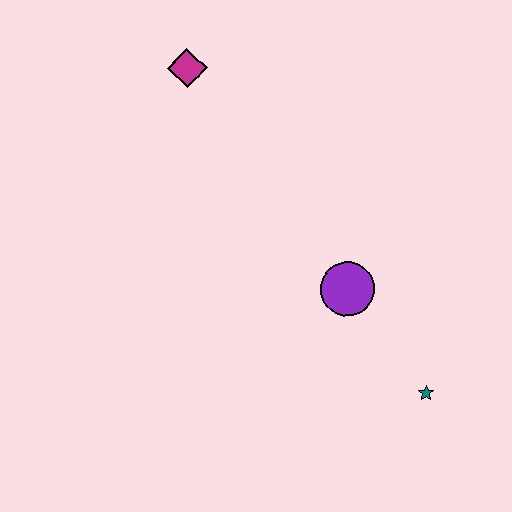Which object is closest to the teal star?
The purple circle is closest to the teal star.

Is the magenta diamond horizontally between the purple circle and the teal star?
No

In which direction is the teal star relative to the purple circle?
The teal star is below the purple circle.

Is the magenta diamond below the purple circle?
No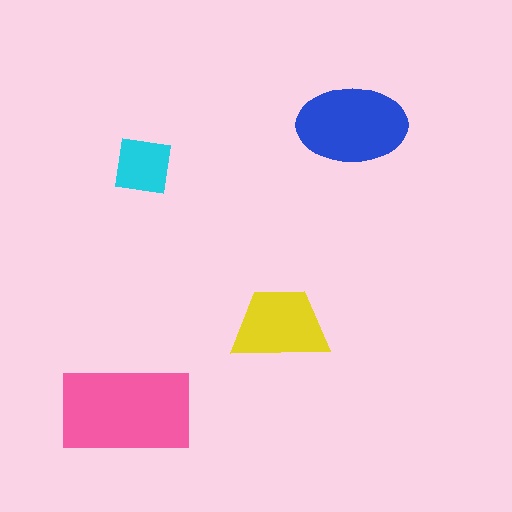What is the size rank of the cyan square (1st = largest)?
4th.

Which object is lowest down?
The pink rectangle is bottommost.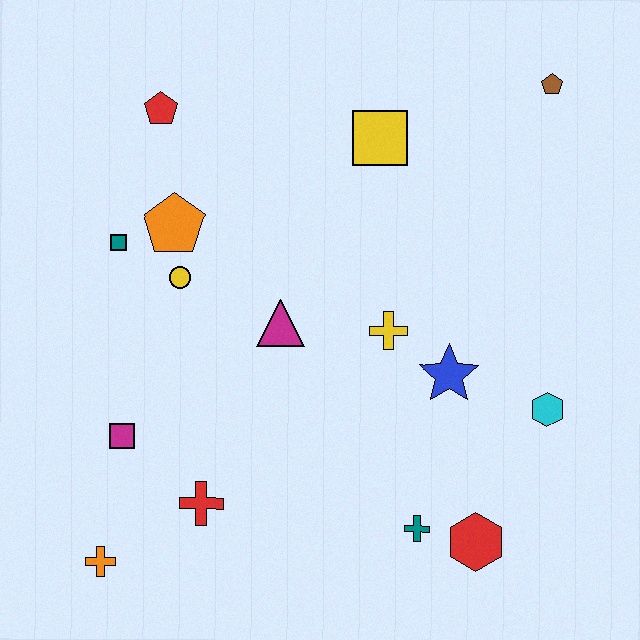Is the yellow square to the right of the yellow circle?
Yes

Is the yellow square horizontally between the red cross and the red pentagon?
No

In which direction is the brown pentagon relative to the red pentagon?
The brown pentagon is to the right of the red pentagon.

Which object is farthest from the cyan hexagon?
The red pentagon is farthest from the cyan hexagon.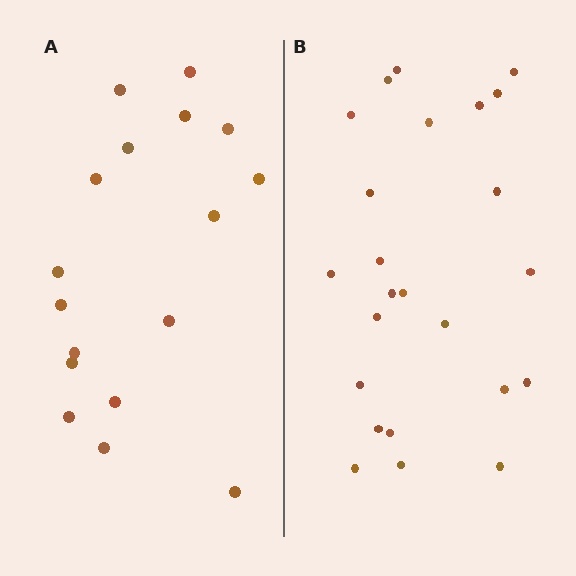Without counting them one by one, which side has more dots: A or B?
Region B (the right region) has more dots.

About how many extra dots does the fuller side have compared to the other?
Region B has roughly 8 or so more dots than region A.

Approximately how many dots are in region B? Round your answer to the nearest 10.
About 20 dots. (The exact count is 24, which rounds to 20.)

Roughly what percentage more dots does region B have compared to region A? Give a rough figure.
About 40% more.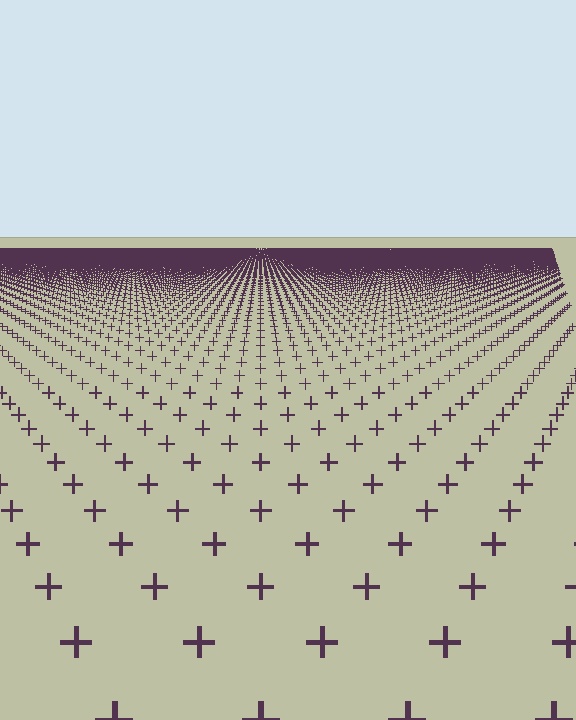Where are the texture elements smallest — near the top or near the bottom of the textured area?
Near the top.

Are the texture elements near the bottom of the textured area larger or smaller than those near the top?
Larger. Near the bottom, elements are closer to the viewer and appear at a bigger on-screen size.